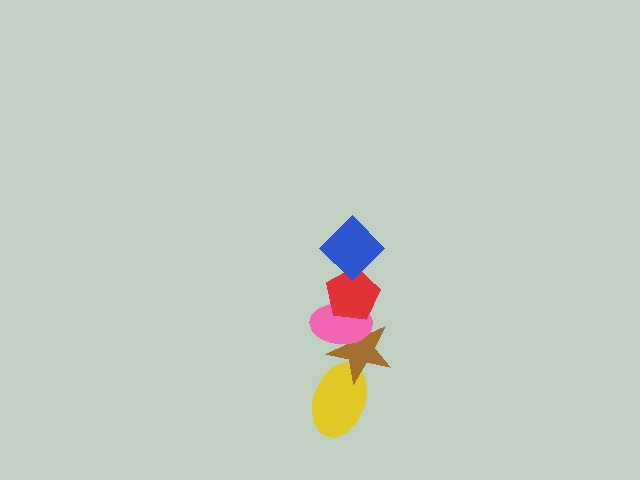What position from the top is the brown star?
The brown star is 4th from the top.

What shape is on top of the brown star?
The pink ellipse is on top of the brown star.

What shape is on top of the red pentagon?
The blue diamond is on top of the red pentagon.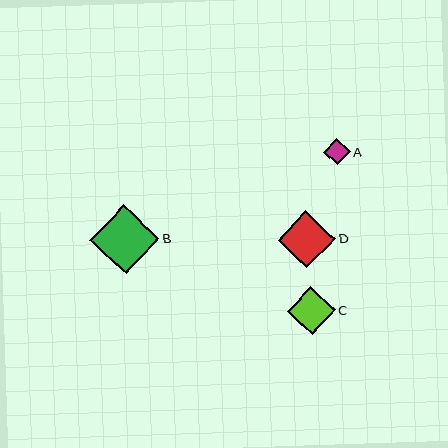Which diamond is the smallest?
Diamond A is the smallest with a size of approximately 26 pixels.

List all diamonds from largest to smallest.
From largest to smallest: B, D, C, A.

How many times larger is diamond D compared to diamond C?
Diamond D is approximately 1.2 times the size of diamond C.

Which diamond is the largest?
Diamond B is the largest with a size of approximately 69 pixels.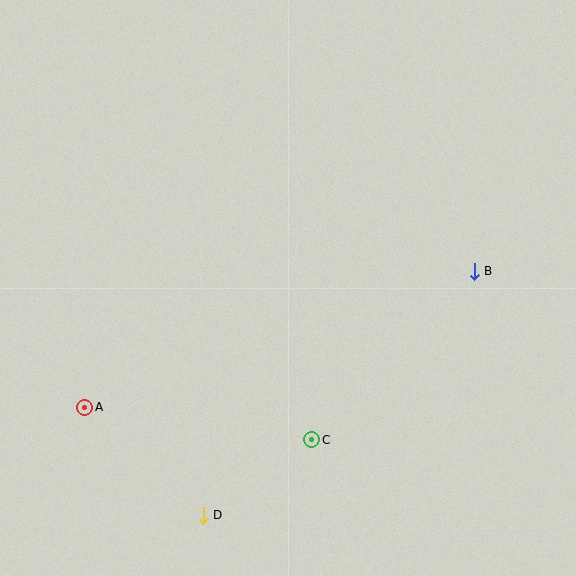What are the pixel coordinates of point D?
Point D is at (203, 515).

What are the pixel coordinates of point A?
Point A is at (85, 407).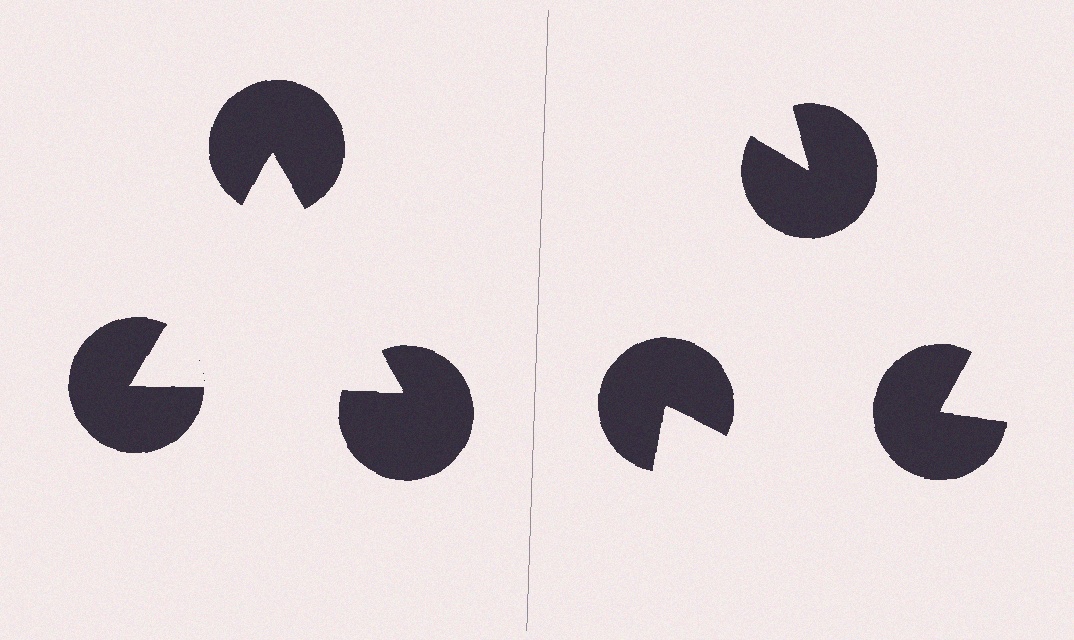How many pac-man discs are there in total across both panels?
6 — 3 on each side.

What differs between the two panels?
The pac-man discs are positioned identically on both sides; only the wedge orientations differ. On the left they align to a triangle; on the right they are misaligned.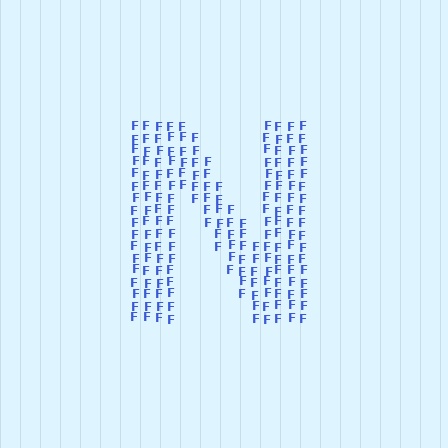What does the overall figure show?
The overall figure shows the letter N.